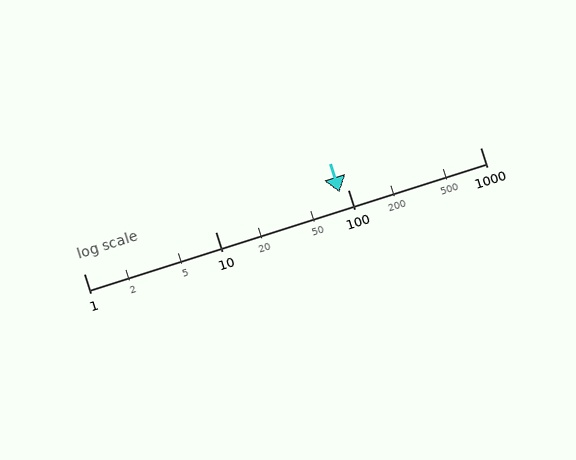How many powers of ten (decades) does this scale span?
The scale spans 3 decades, from 1 to 1000.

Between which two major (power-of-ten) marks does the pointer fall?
The pointer is between 10 and 100.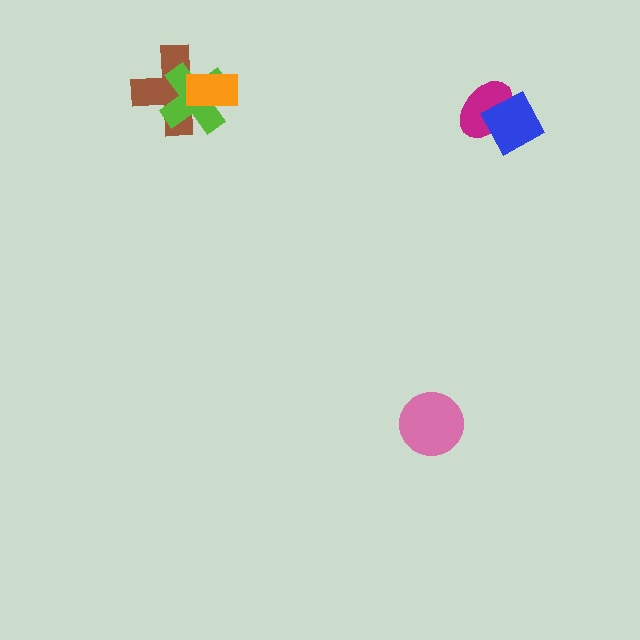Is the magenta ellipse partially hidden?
Yes, it is partially covered by another shape.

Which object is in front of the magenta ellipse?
The blue diamond is in front of the magenta ellipse.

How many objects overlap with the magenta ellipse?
1 object overlaps with the magenta ellipse.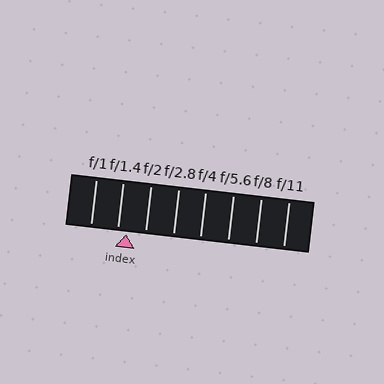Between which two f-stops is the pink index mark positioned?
The index mark is between f/1.4 and f/2.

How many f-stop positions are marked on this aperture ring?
There are 8 f-stop positions marked.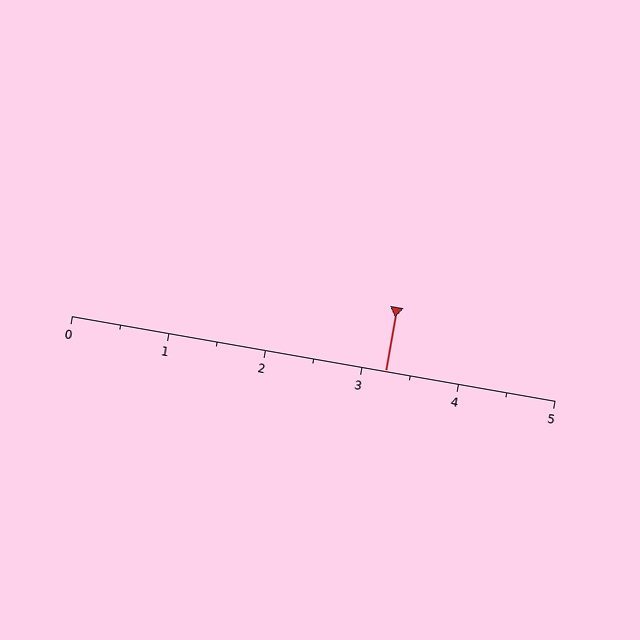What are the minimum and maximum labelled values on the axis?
The axis runs from 0 to 5.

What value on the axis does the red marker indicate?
The marker indicates approximately 3.2.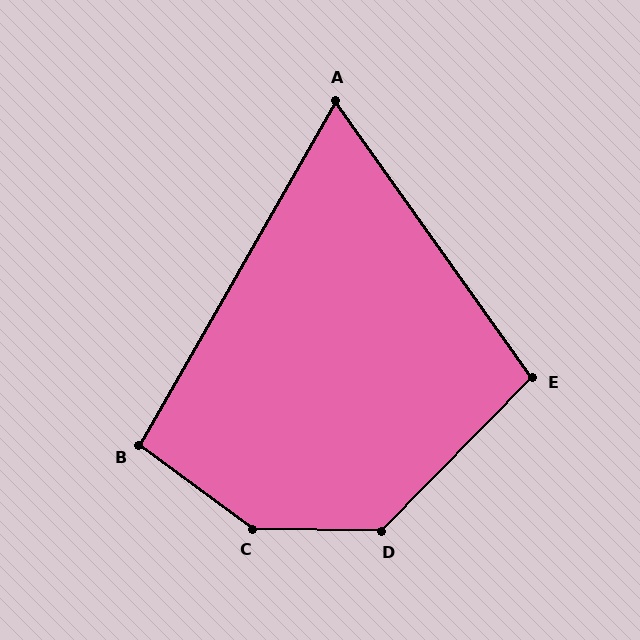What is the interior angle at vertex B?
Approximately 97 degrees (obtuse).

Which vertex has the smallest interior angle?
A, at approximately 65 degrees.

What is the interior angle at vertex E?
Approximately 100 degrees (obtuse).